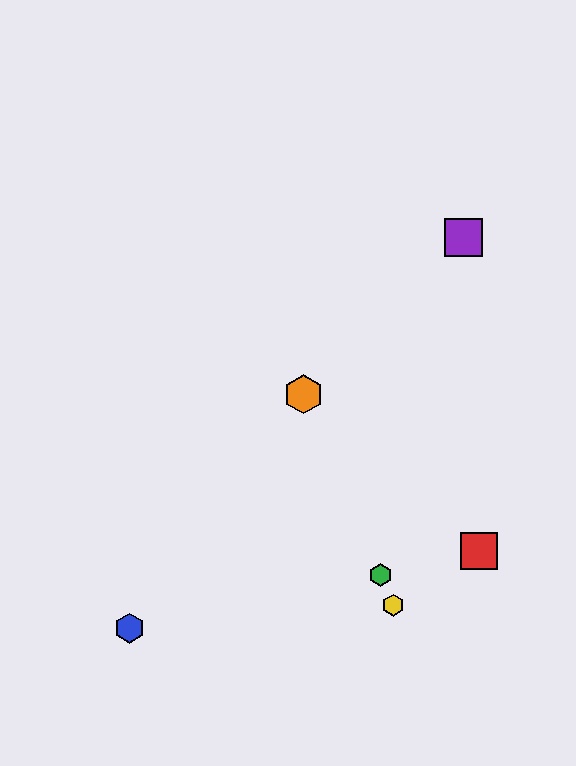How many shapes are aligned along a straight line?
3 shapes (the green hexagon, the yellow hexagon, the orange hexagon) are aligned along a straight line.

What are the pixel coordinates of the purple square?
The purple square is at (463, 237).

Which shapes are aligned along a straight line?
The green hexagon, the yellow hexagon, the orange hexagon are aligned along a straight line.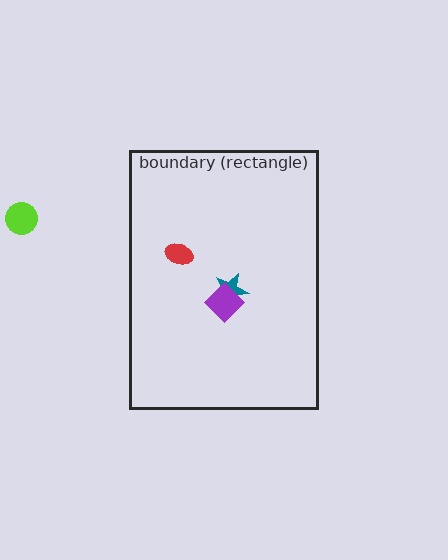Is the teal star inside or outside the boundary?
Inside.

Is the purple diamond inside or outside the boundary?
Inside.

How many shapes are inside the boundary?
3 inside, 1 outside.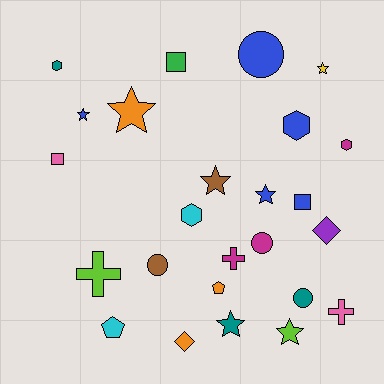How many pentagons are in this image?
There are 2 pentagons.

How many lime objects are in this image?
There are 2 lime objects.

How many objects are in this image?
There are 25 objects.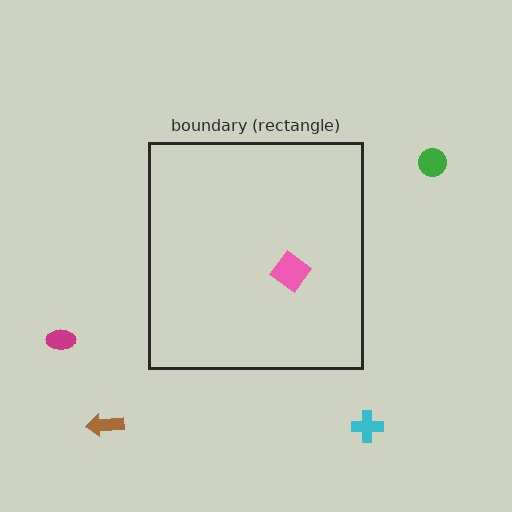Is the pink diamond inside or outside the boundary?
Inside.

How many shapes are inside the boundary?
1 inside, 4 outside.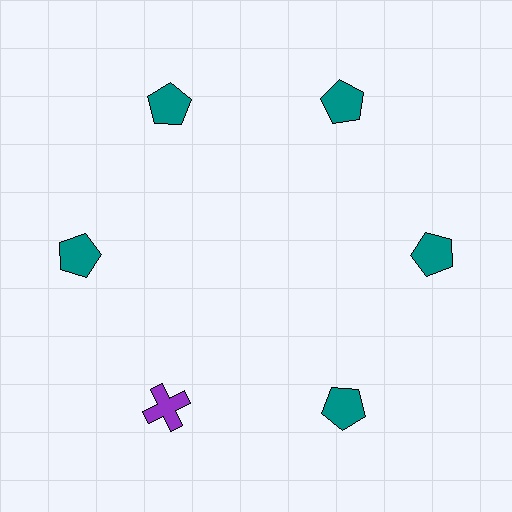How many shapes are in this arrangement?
There are 6 shapes arranged in a ring pattern.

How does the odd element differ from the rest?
It differs in both color (purple instead of teal) and shape (cross instead of pentagon).